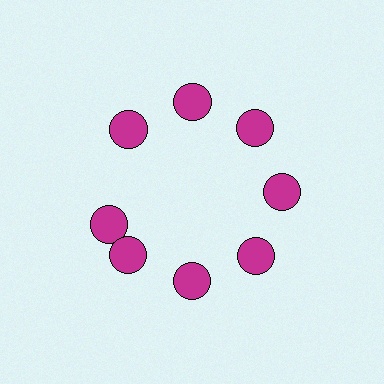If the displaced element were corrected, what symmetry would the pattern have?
It would have 8-fold rotational symmetry — the pattern would map onto itself every 45 degrees.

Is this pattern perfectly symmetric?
No. The 8 magenta circles are arranged in a ring, but one element near the 9 o'clock position is rotated out of alignment along the ring, breaking the 8-fold rotational symmetry.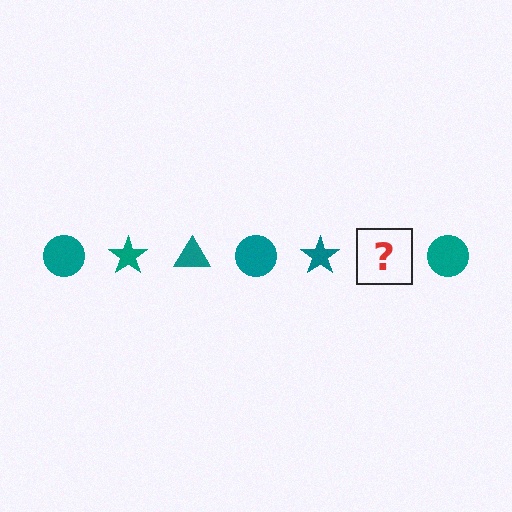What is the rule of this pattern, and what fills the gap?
The rule is that the pattern cycles through circle, star, triangle shapes in teal. The gap should be filled with a teal triangle.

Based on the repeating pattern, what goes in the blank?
The blank should be a teal triangle.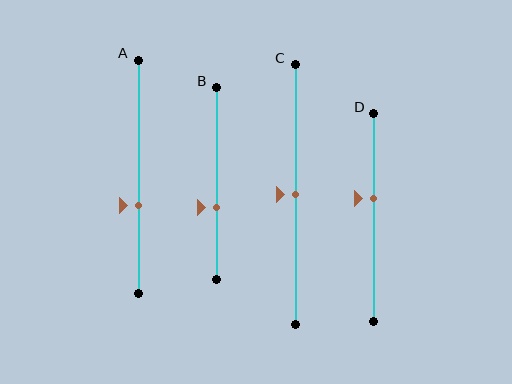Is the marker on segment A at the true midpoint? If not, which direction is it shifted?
No, the marker on segment A is shifted downward by about 12% of the segment length.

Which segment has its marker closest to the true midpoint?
Segment C has its marker closest to the true midpoint.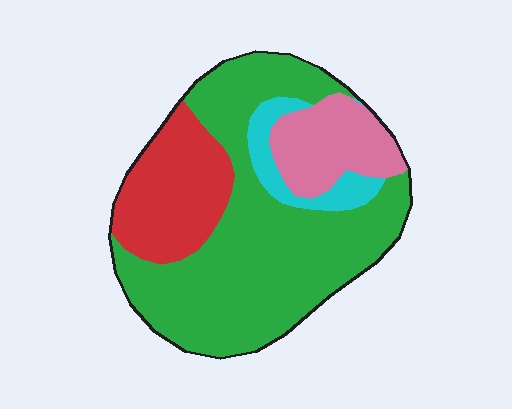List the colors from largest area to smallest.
From largest to smallest: green, red, pink, cyan.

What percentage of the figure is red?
Red covers around 20% of the figure.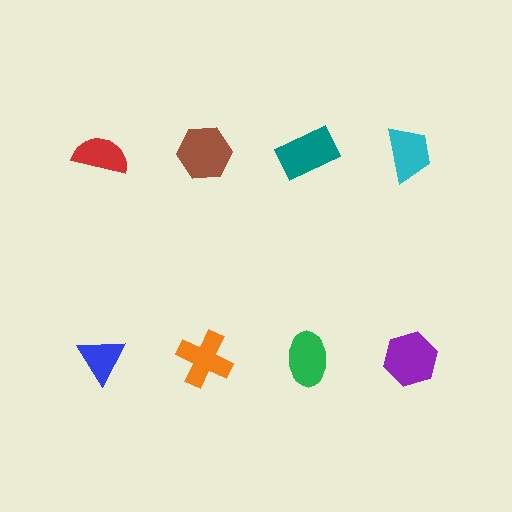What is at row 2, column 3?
A green ellipse.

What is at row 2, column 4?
A purple hexagon.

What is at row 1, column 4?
A cyan trapezoid.